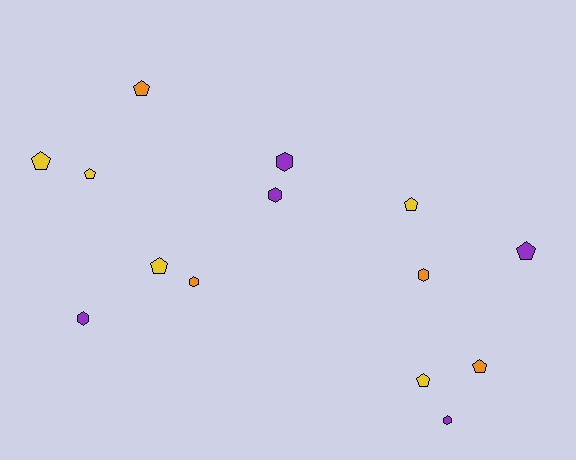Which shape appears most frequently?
Pentagon, with 8 objects.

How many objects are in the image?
There are 14 objects.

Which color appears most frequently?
Yellow, with 5 objects.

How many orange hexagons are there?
There are 2 orange hexagons.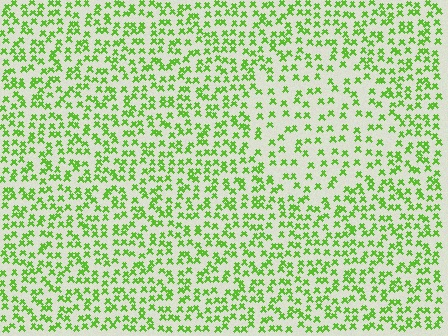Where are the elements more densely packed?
The elements are more densely packed outside the circle boundary.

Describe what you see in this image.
The image contains small lime elements arranged at two different densities. A circle-shaped region is visible where the elements are less densely packed than the surrounding area.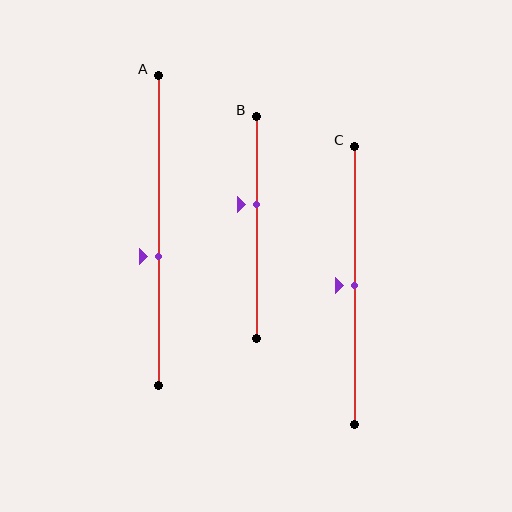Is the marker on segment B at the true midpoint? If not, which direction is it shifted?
No, the marker on segment B is shifted upward by about 11% of the segment length.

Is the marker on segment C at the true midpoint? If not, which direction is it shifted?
Yes, the marker on segment C is at the true midpoint.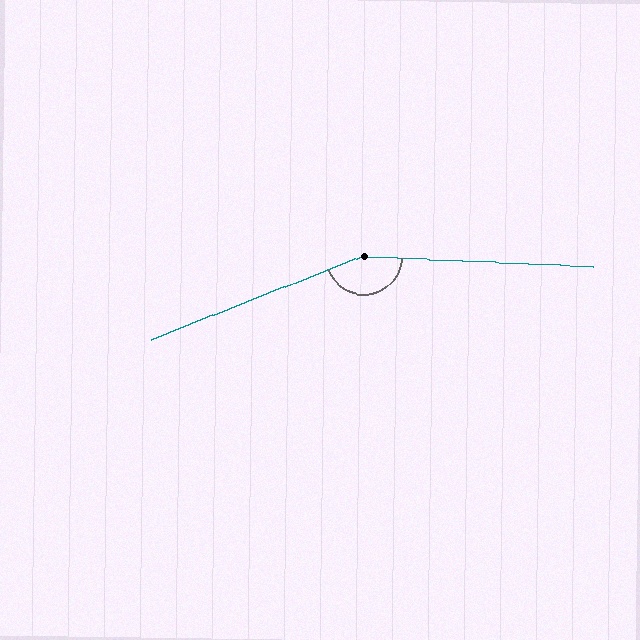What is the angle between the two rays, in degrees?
Approximately 156 degrees.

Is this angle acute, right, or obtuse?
It is obtuse.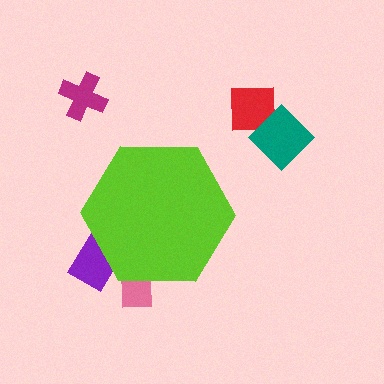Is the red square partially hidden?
No, the red square is fully visible.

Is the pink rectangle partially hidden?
Yes, the pink rectangle is partially hidden behind the lime hexagon.